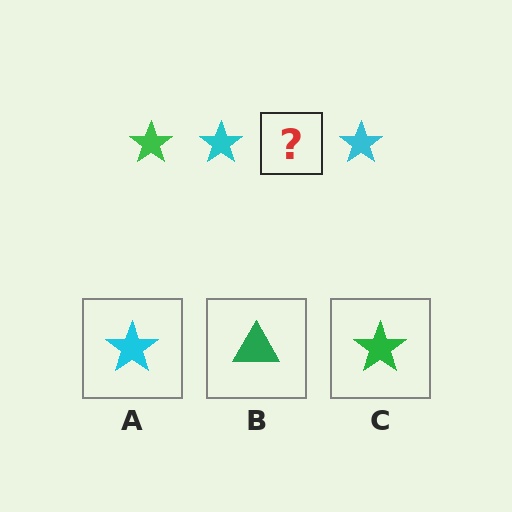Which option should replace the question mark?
Option C.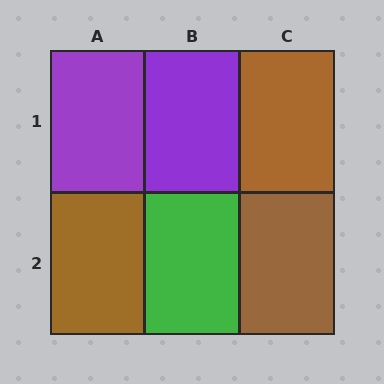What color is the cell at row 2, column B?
Green.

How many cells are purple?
2 cells are purple.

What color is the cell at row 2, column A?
Brown.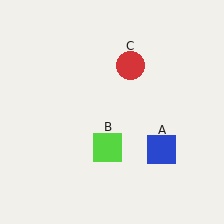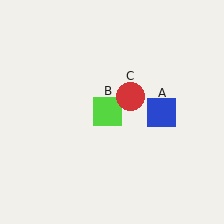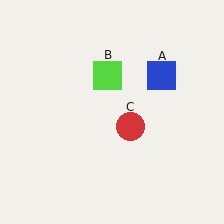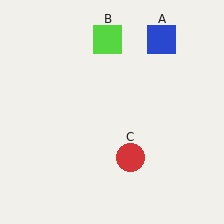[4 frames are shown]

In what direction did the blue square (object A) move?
The blue square (object A) moved up.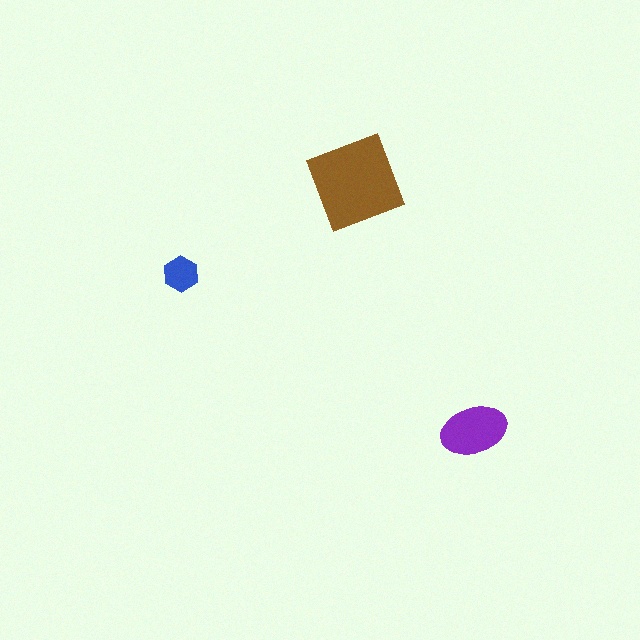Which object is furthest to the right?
The purple ellipse is rightmost.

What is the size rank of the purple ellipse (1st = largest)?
2nd.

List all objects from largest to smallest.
The brown diamond, the purple ellipse, the blue hexagon.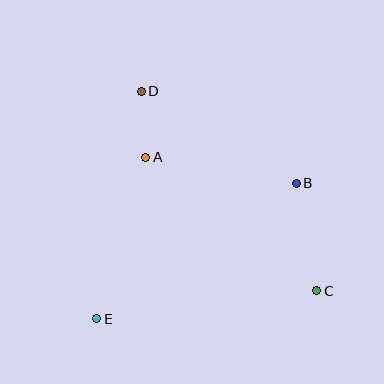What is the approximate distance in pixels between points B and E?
The distance between B and E is approximately 241 pixels.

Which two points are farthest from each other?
Points C and D are farthest from each other.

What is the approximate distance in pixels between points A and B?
The distance between A and B is approximately 153 pixels.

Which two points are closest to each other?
Points A and D are closest to each other.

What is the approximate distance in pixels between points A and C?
The distance between A and C is approximately 217 pixels.